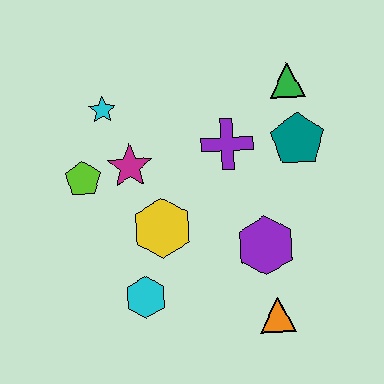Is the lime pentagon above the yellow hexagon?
Yes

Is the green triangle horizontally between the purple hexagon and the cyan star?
No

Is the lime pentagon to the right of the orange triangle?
No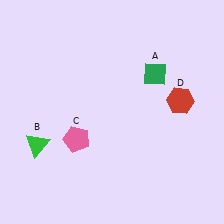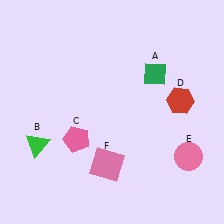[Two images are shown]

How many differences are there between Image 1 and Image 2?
There are 2 differences between the two images.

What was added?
A pink circle (E), a pink square (F) were added in Image 2.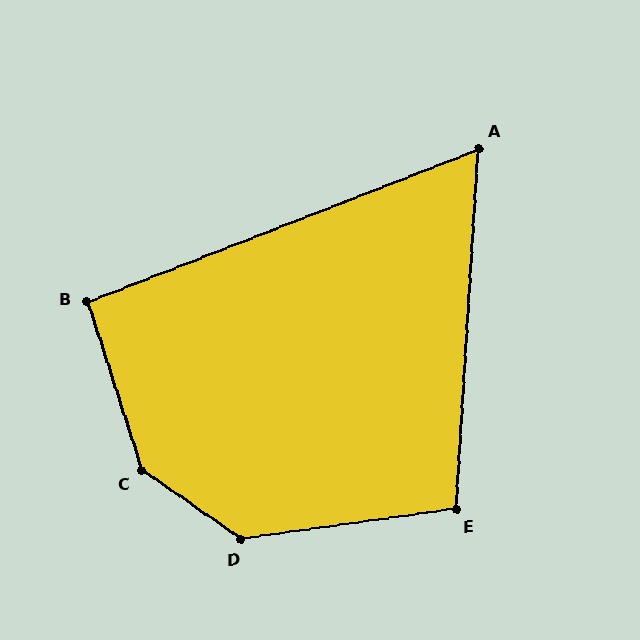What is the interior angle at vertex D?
Approximately 137 degrees (obtuse).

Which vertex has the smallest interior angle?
A, at approximately 65 degrees.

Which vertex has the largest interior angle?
C, at approximately 143 degrees.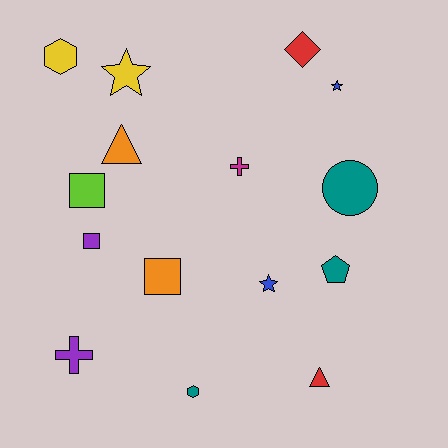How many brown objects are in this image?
There are no brown objects.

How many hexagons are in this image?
There are 2 hexagons.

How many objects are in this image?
There are 15 objects.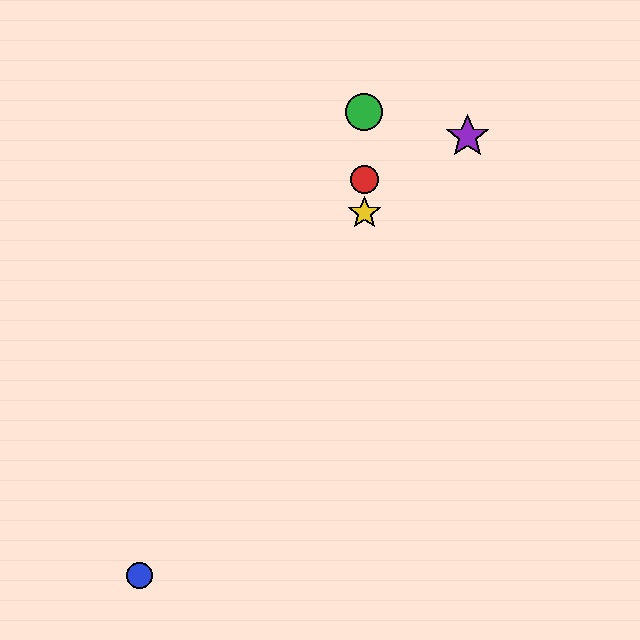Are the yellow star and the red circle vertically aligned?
Yes, both are at x≈364.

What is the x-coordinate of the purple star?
The purple star is at x≈467.